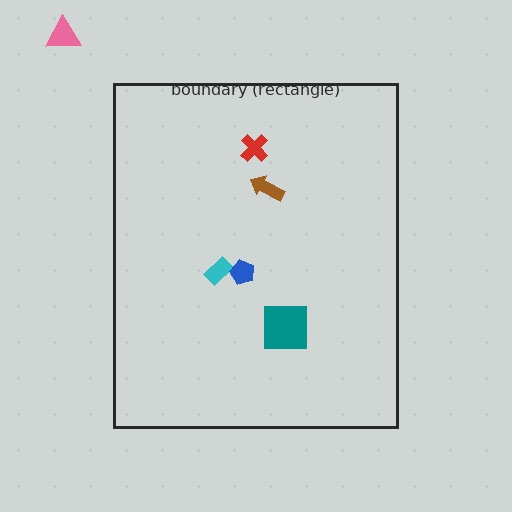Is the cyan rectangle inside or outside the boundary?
Inside.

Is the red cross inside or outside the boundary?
Inside.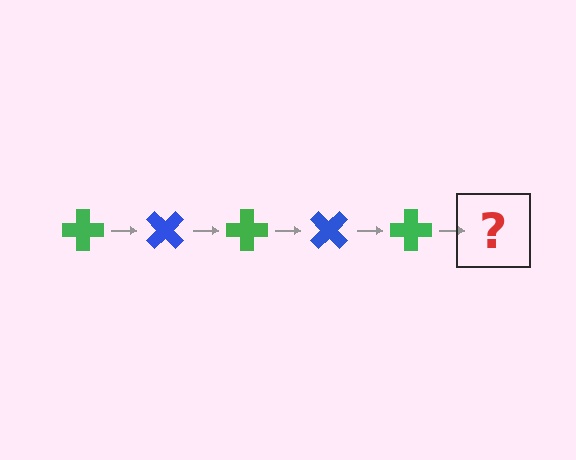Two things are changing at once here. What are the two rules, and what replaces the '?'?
The two rules are that it rotates 45 degrees each step and the color cycles through green and blue. The '?' should be a blue cross, rotated 225 degrees from the start.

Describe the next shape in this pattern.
It should be a blue cross, rotated 225 degrees from the start.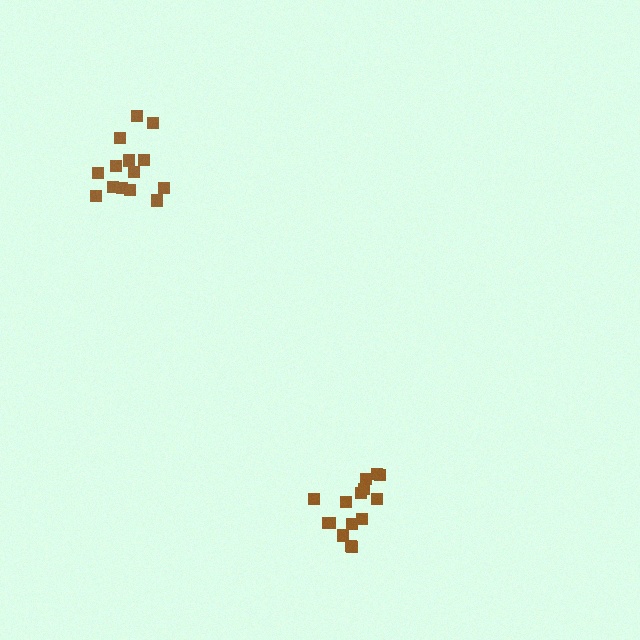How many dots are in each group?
Group 1: 14 dots, Group 2: 15 dots (29 total).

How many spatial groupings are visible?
There are 2 spatial groupings.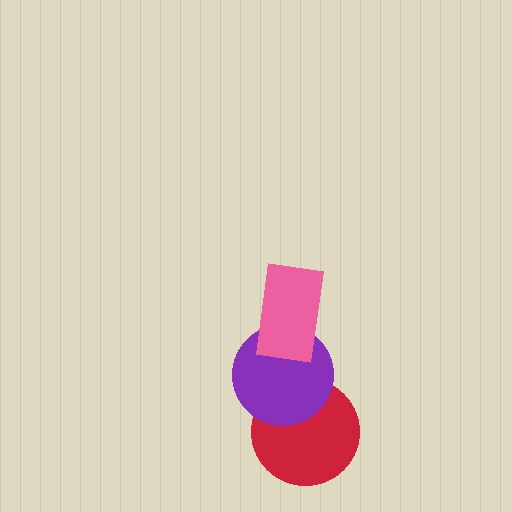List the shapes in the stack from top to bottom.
From top to bottom: the pink rectangle, the purple circle, the red circle.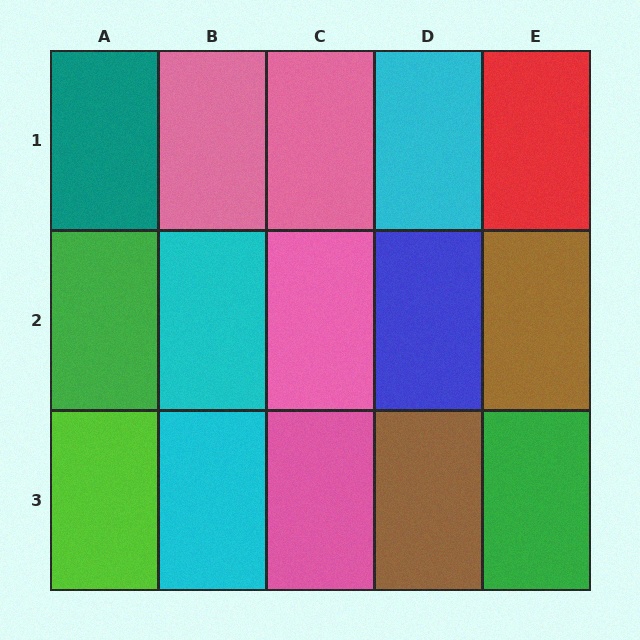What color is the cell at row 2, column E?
Brown.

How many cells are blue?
1 cell is blue.